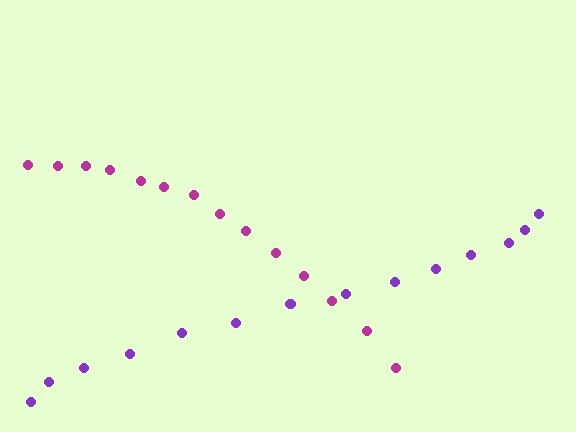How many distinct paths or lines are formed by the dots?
There are 2 distinct paths.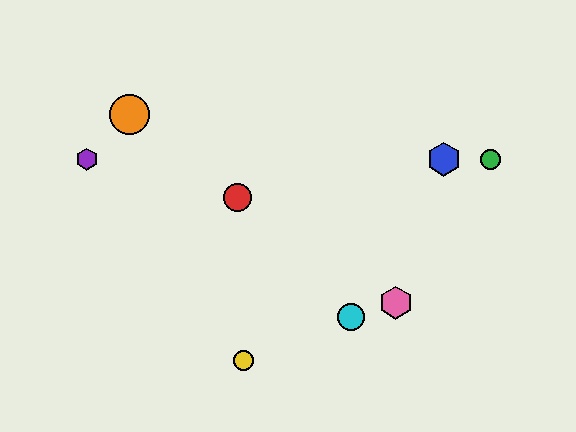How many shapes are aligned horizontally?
3 shapes (the blue hexagon, the green circle, the purple hexagon) are aligned horizontally.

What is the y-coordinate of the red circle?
The red circle is at y≈198.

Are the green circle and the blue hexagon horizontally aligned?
Yes, both are at y≈159.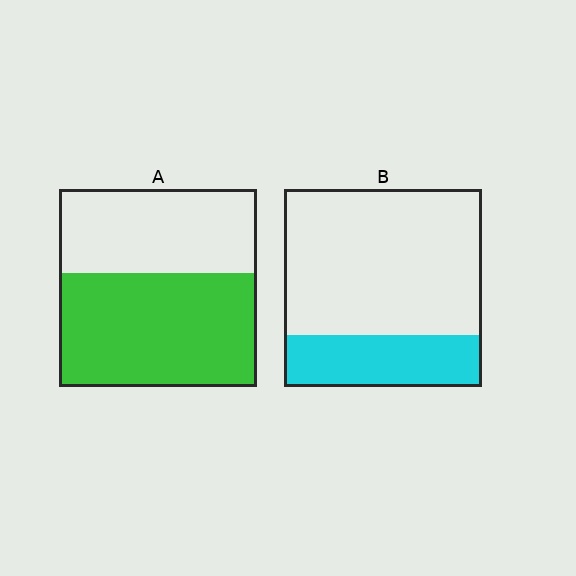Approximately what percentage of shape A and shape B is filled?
A is approximately 60% and B is approximately 25%.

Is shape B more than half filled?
No.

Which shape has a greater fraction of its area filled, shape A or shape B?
Shape A.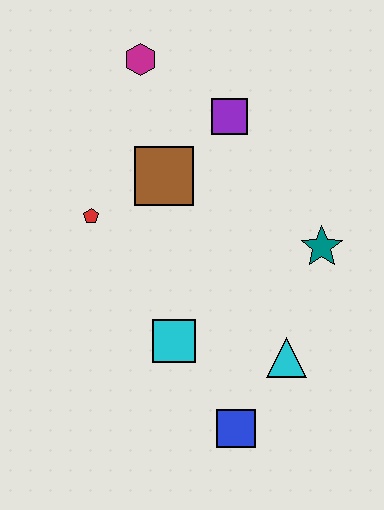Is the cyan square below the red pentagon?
Yes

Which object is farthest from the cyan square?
The magenta hexagon is farthest from the cyan square.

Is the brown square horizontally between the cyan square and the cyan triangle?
No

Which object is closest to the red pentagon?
The brown square is closest to the red pentagon.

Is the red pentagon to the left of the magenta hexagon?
Yes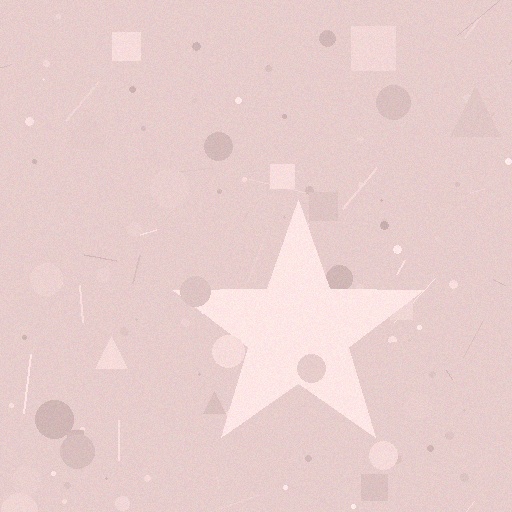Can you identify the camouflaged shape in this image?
The camouflaged shape is a star.